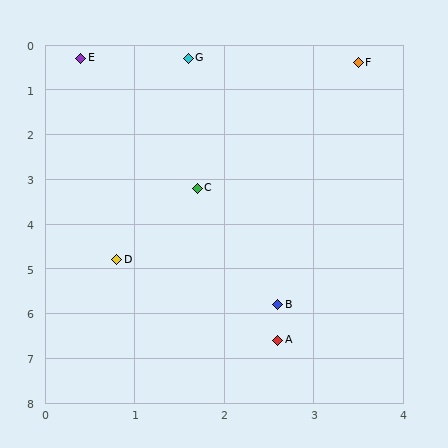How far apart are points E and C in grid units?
Points E and C are about 3.2 grid units apart.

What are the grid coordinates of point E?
Point E is at approximately (0.4, 0.3).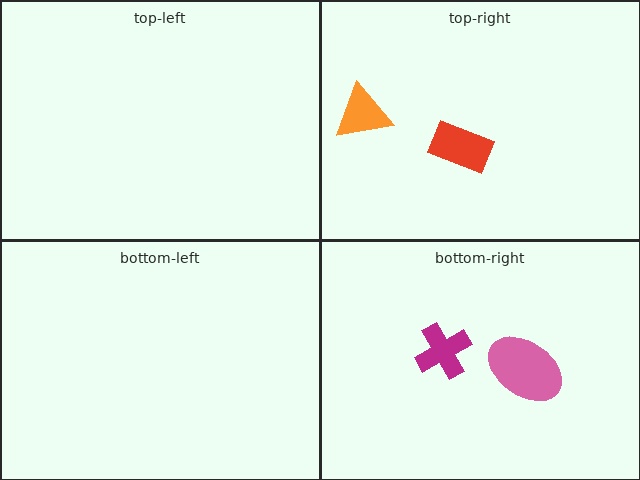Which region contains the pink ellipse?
The bottom-right region.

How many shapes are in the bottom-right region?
2.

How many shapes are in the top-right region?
2.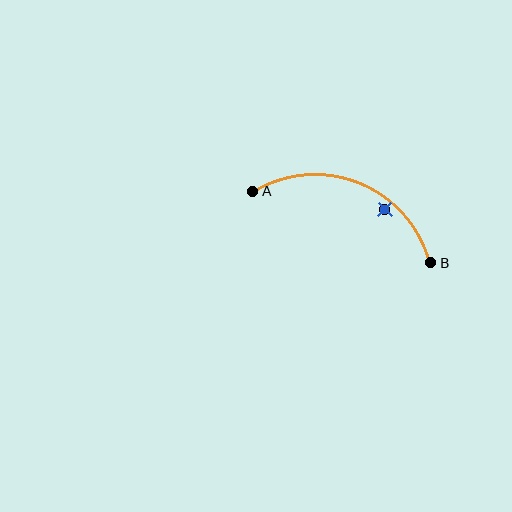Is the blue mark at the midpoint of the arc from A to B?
No — the blue mark does not lie on the arc at all. It sits slightly inside the curve.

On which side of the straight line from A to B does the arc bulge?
The arc bulges above the straight line connecting A and B.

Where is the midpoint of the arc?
The arc midpoint is the point on the curve farthest from the straight line joining A and B. It sits above that line.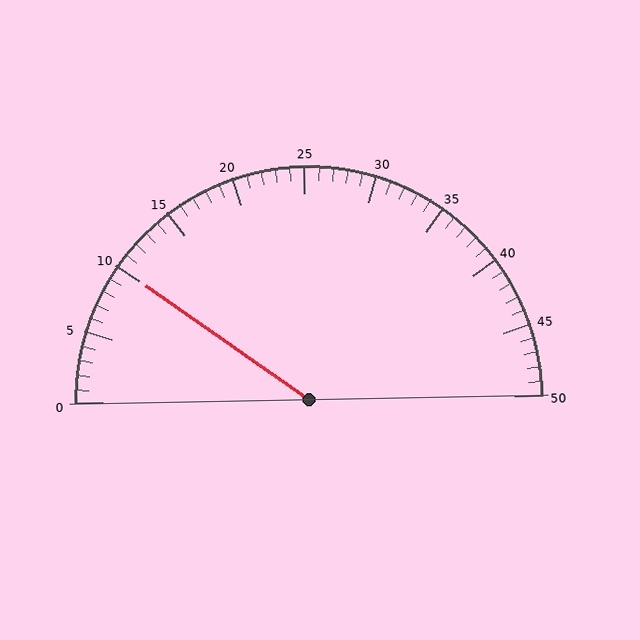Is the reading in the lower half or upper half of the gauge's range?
The reading is in the lower half of the range (0 to 50).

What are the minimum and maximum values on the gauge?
The gauge ranges from 0 to 50.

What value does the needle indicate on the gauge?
The needle indicates approximately 10.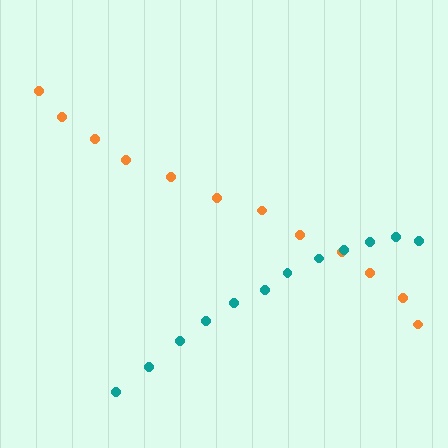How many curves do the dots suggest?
There are 2 distinct paths.